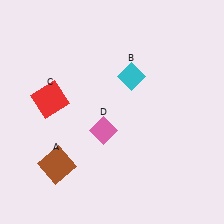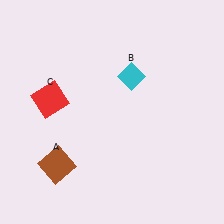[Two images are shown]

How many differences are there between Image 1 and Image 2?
There is 1 difference between the two images.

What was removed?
The pink diamond (D) was removed in Image 2.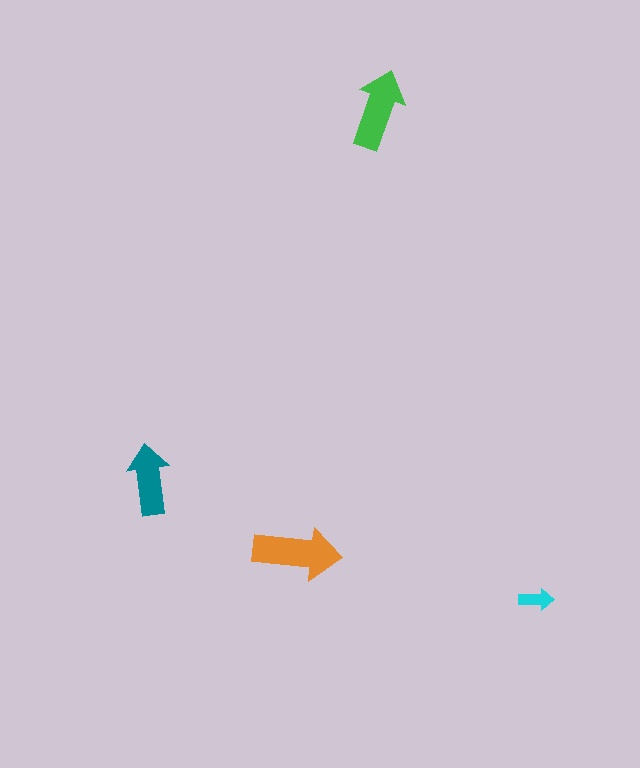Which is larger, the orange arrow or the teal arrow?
The orange one.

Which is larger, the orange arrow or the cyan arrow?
The orange one.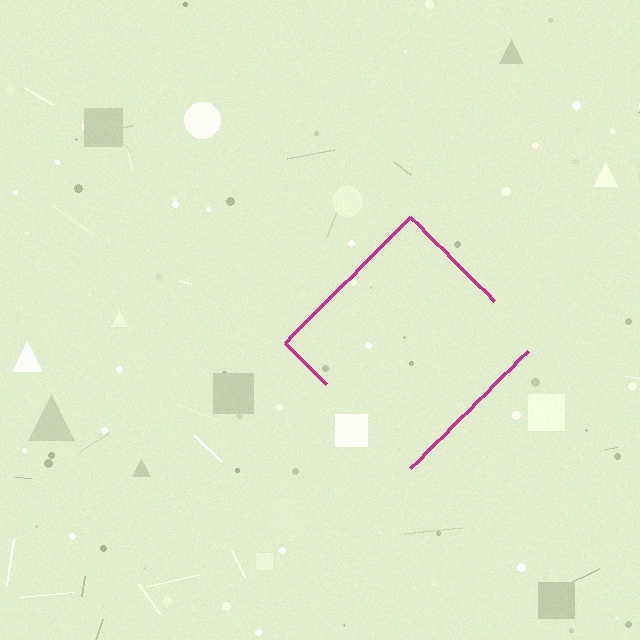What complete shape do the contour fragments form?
The contour fragments form a diamond.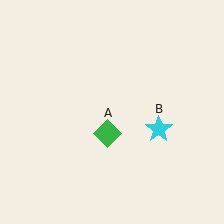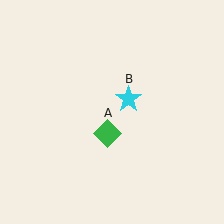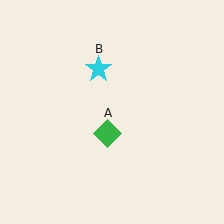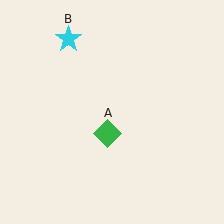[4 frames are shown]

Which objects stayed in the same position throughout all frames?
Green diamond (object A) remained stationary.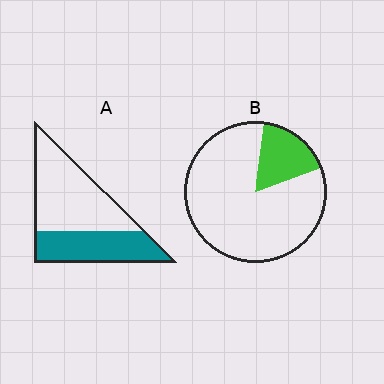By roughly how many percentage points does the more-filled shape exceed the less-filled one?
By roughly 20 percentage points (A over B).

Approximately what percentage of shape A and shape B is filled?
A is approximately 40% and B is approximately 20%.